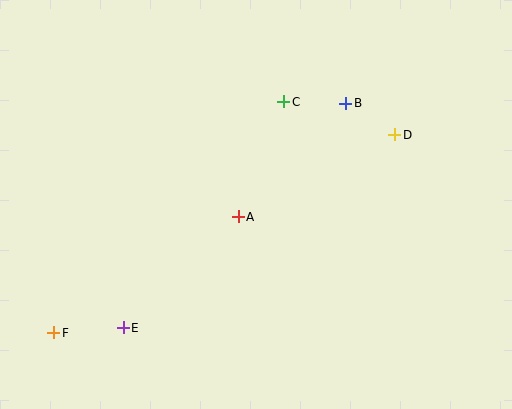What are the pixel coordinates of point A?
Point A is at (238, 217).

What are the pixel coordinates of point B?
Point B is at (346, 103).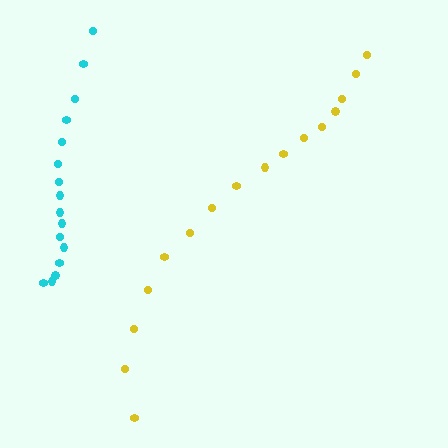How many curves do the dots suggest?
There are 2 distinct paths.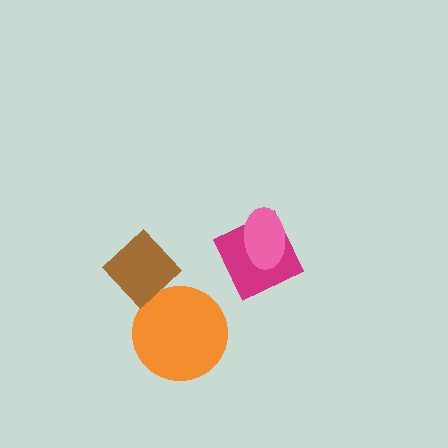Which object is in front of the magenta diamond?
The pink ellipse is in front of the magenta diamond.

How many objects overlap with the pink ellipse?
1 object overlaps with the pink ellipse.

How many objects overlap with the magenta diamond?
1 object overlaps with the magenta diamond.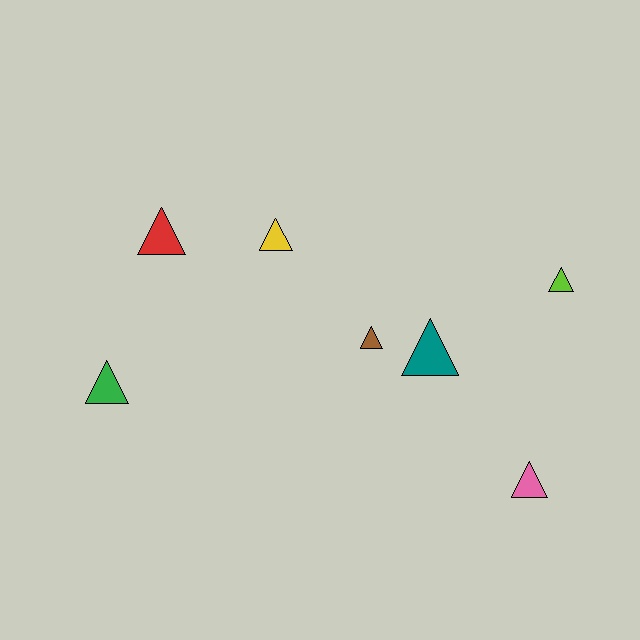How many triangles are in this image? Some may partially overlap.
There are 7 triangles.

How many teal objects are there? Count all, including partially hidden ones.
There is 1 teal object.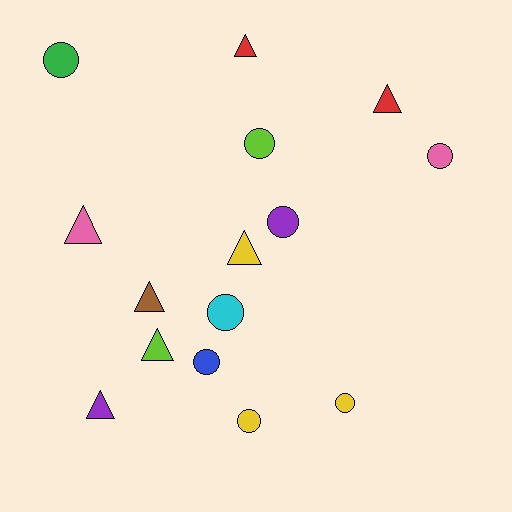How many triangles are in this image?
There are 7 triangles.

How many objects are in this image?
There are 15 objects.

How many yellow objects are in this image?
There are 3 yellow objects.